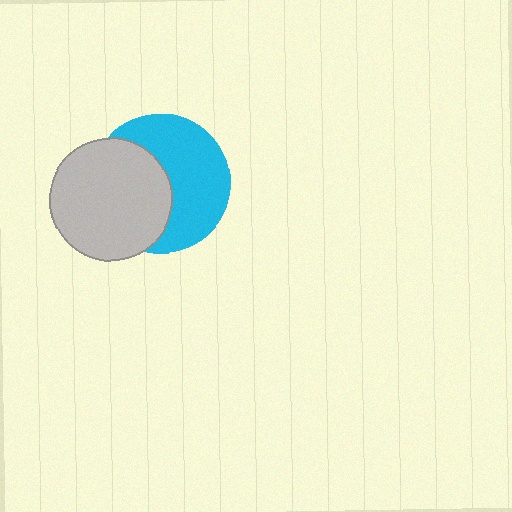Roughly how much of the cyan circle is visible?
About half of it is visible (roughly 55%).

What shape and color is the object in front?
The object in front is a light gray circle.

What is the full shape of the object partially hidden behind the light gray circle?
The partially hidden object is a cyan circle.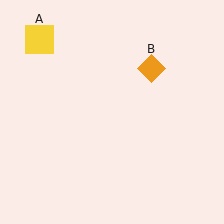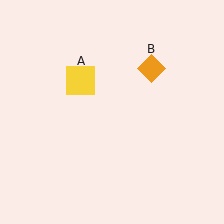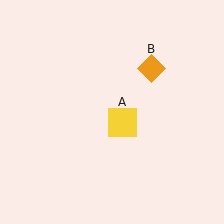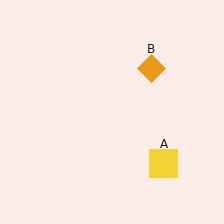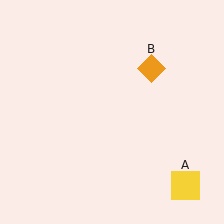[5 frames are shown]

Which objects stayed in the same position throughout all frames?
Orange diamond (object B) remained stationary.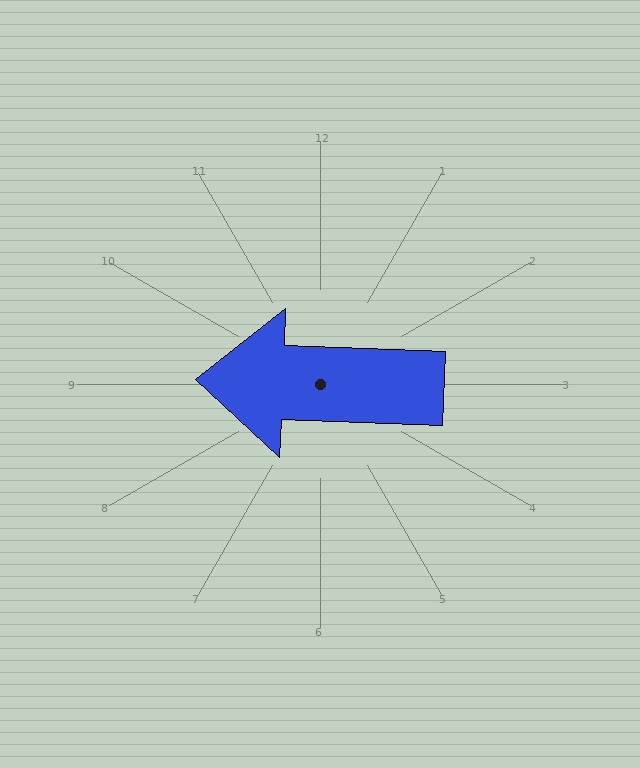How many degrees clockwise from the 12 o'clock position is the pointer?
Approximately 272 degrees.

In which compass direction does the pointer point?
West.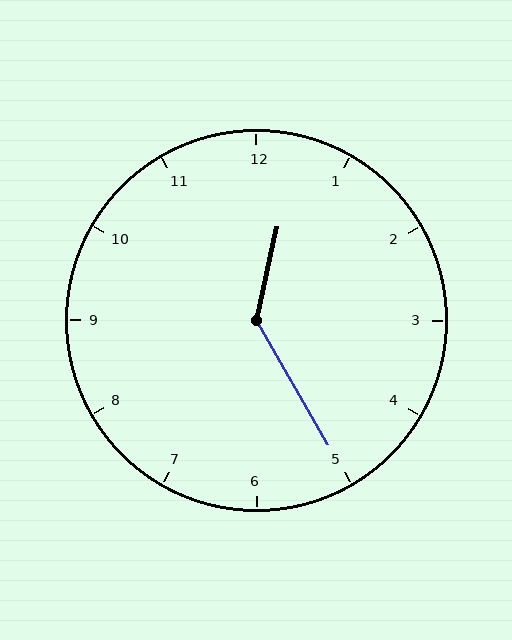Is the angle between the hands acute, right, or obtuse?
It is obtuse.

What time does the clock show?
12:25.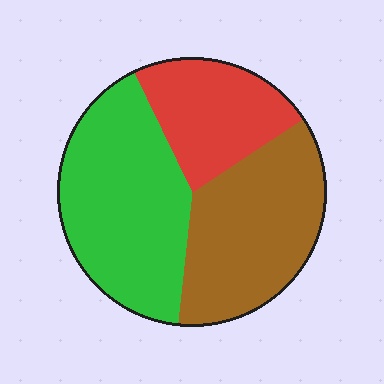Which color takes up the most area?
Green, at roughly 40%.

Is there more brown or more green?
Green.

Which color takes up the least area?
Red, at roughly 25%.